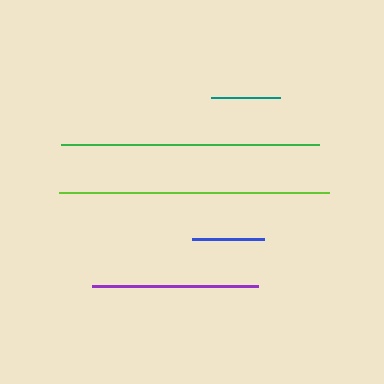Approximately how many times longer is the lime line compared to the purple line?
The lime line is approximately 1.6 times the length of the purple line.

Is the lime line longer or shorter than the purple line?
The lime line is longer than the purple line.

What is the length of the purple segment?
The purple segment is approximately 166 pixels long.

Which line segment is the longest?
The lime line is the longest at approximately 270 pixels.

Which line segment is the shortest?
The teal line is the shortest at approximately 69 pixels.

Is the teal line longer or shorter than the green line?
The green line is longer than the teal line.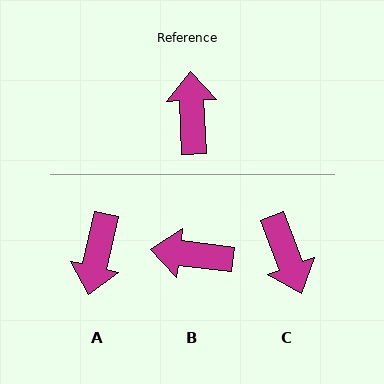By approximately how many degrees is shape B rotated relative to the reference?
Approximately 81 degrees counter-clockwise.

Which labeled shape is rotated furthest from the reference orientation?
A, about 165 degrees away.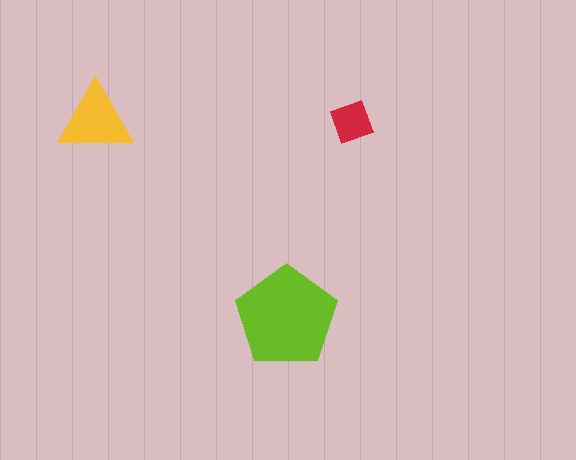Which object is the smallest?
The red diamond.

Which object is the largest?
The lime pentagon.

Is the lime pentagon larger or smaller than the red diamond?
Larger.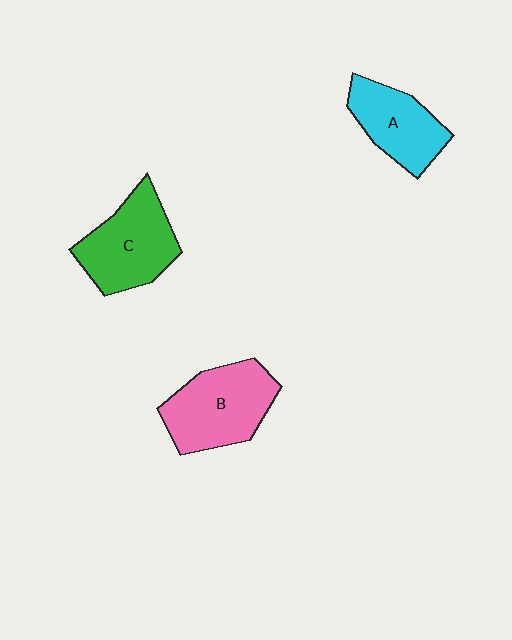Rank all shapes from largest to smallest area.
From largest to smallest: B (pink), C (green), A (cyan).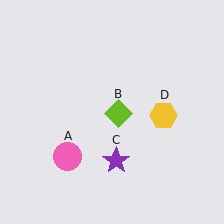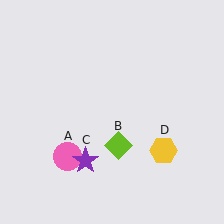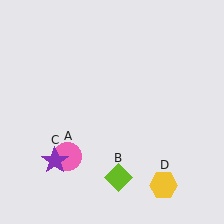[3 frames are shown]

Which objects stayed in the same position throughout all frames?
Pink circle (object A) remained stationary.